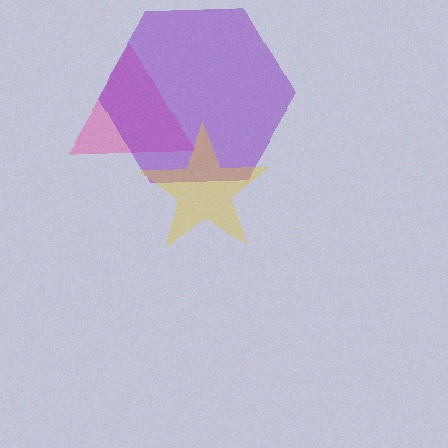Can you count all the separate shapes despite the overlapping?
Yes, there are 3 separate shapes.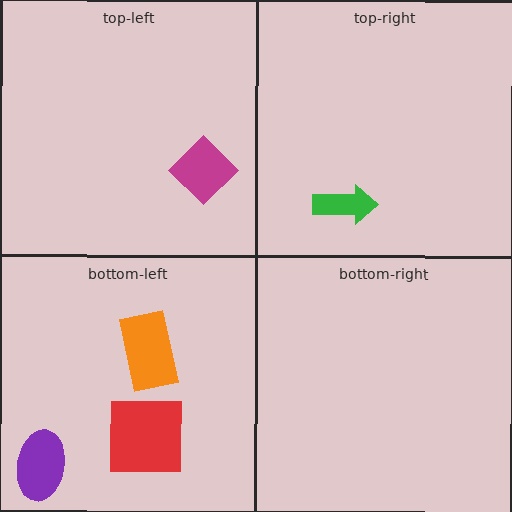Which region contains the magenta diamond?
The top-left region.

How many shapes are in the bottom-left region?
3.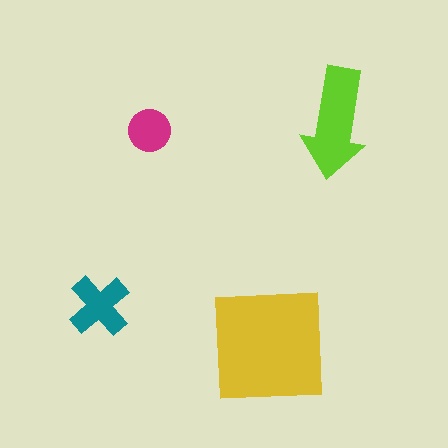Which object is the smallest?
The magenta circle.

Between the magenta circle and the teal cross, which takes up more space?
The teal cross.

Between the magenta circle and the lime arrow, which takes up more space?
The lime arrow.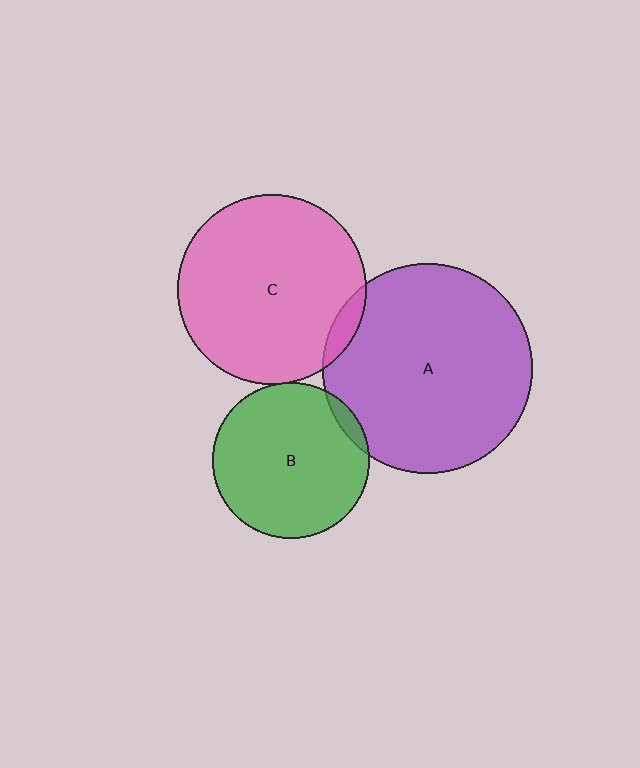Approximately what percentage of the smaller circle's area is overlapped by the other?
Approximately 5%.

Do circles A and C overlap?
Yes.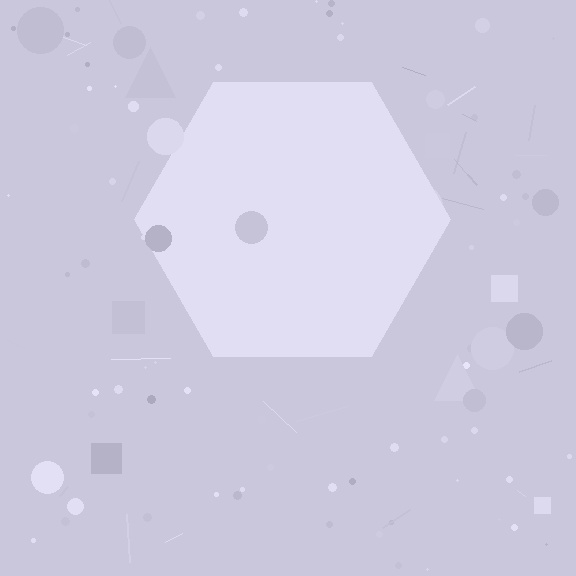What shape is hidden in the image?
A hexagon is hidden in the image.